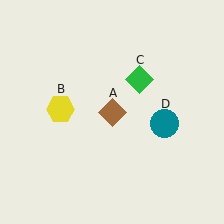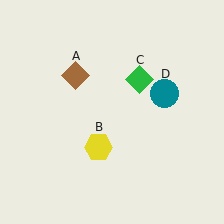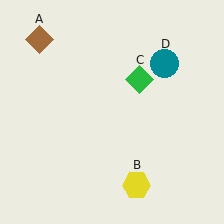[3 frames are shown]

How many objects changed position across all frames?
3 objects changed position: brown diamond (object A), yellow hexagon (object B), teal circle (object D).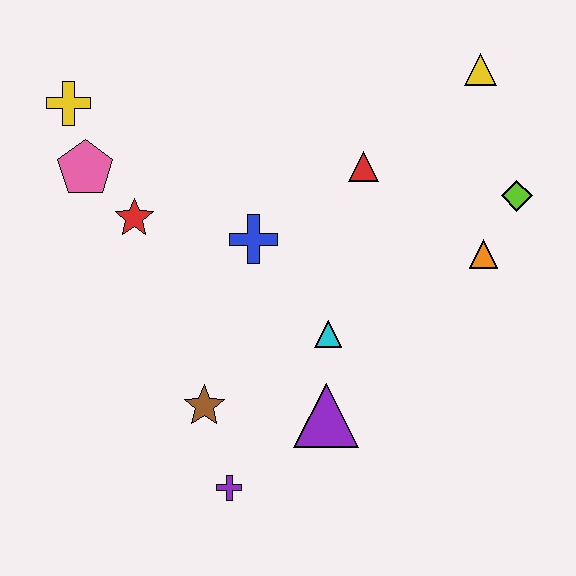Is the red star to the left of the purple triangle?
Yes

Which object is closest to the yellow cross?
The pink pentagon is closest to the yellow cross.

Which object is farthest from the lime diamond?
The yellow cross is farthest from the lime diamond.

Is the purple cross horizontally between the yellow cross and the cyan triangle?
Yes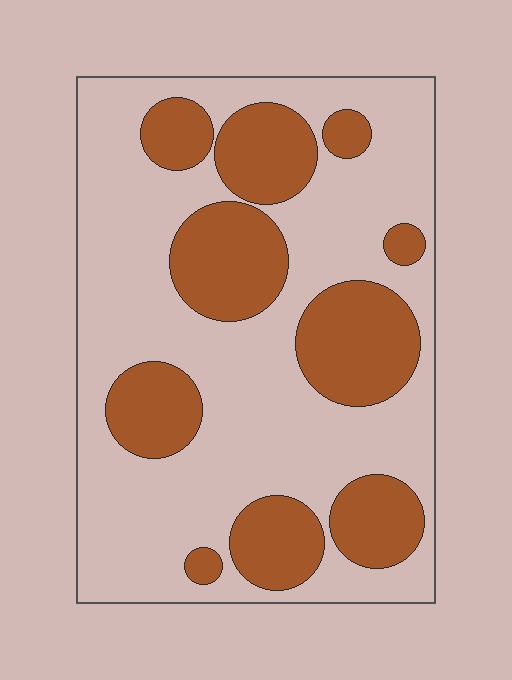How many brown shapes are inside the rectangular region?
10.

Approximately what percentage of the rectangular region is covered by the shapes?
Approximately 35%.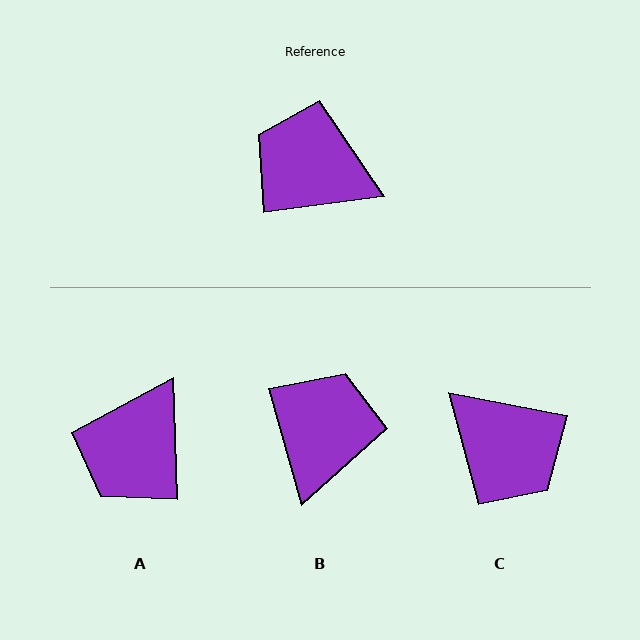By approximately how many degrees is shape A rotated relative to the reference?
Approximately 84 degrees counter-clockwise.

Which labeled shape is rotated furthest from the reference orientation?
C, about 161 degrees away.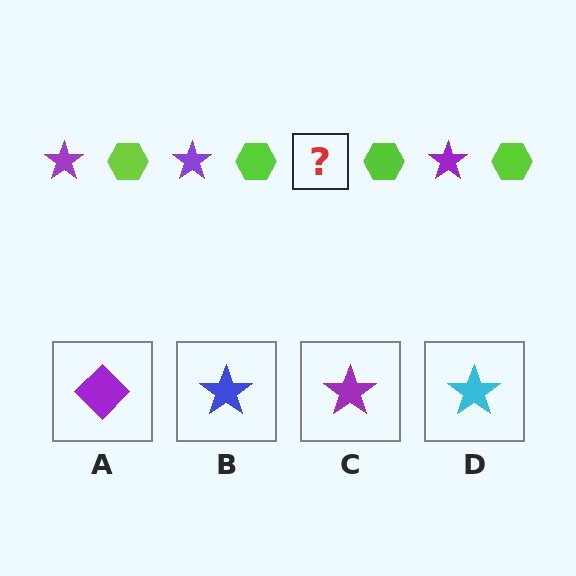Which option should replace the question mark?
Option C.